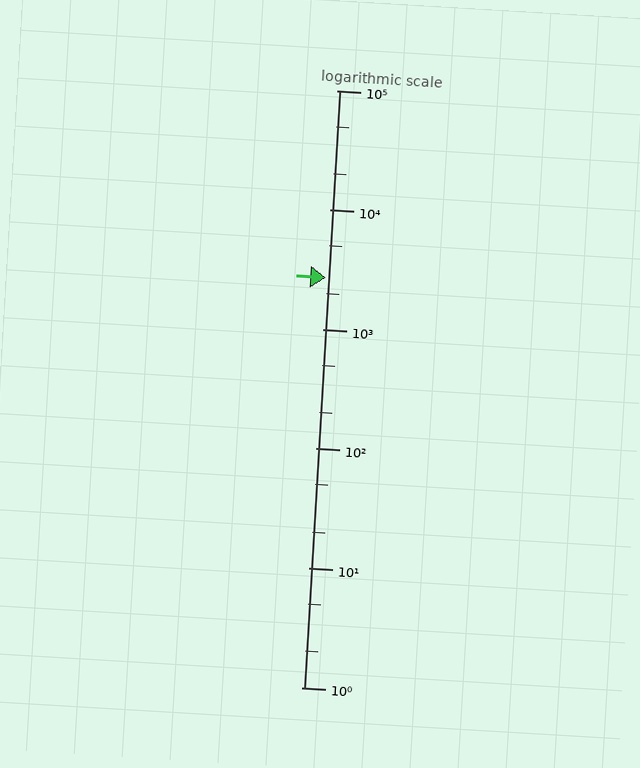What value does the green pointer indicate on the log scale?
The pointer indicates approximately 2700.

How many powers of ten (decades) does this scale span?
The scale spans 5 decades, from 1 to 100000.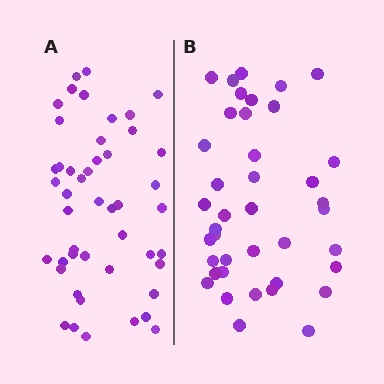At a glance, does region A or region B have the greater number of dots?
Region A (the left region) has more dots.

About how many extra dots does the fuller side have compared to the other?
Region A has roughly 8 or so more dots than region B.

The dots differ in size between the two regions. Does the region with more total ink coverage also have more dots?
No. Region B has more total ink coverage because its dots are larger, but region A actually contains more individual dots. Total area can be misleading — the number of items is what matters here.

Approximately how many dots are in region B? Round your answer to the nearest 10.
About 40 dots.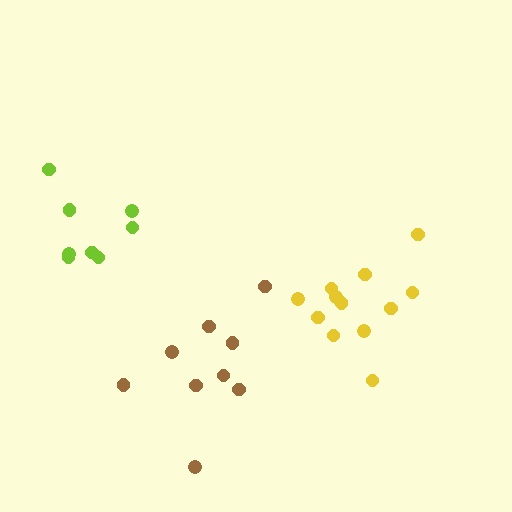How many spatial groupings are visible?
There are 3 spatial groupings.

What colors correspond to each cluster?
The clusters are colored: lime, yellow, brown.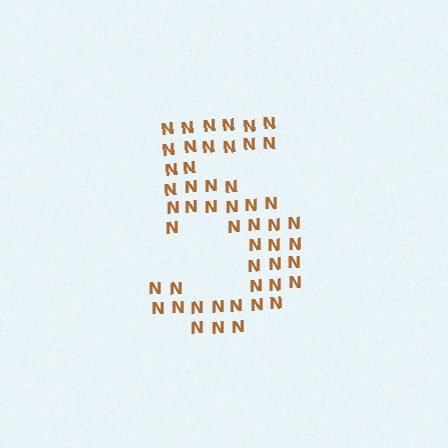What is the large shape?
The large shape is the digit 5.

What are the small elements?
The small elements are letter N's.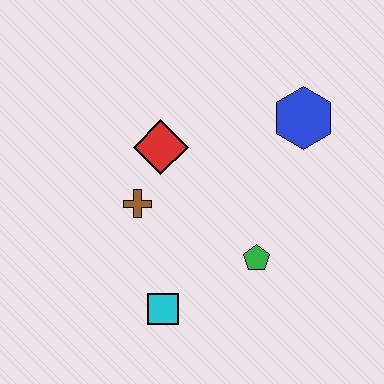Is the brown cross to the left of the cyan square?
Yes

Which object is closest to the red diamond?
The brown cross is closest to the red diamond.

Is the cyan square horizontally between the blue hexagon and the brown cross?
Yes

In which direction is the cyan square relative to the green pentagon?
The cyan square is to the left of the green pentagon.